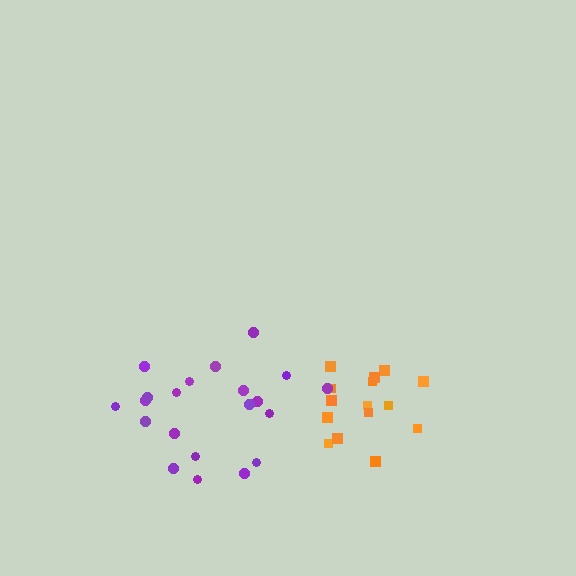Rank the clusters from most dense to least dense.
orange, purple.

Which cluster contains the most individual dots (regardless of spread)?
Purple (21).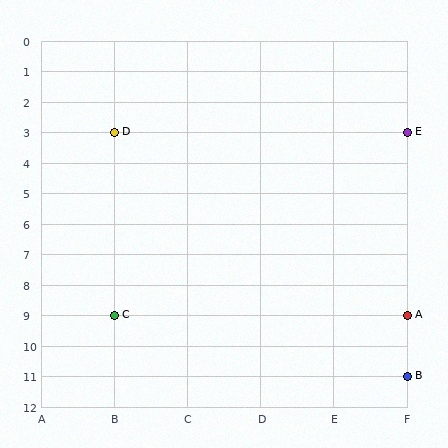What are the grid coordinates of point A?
Point A is at grid coordinates (F, 9).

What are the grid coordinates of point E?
Point E is at grid coordinates (F, 3).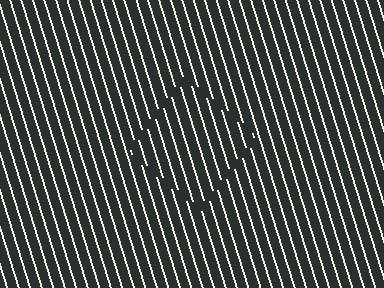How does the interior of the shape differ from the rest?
The interior of the shape contains the same grating, shifted by half a period — the contour is defined by the phase discontinuity where line-ends from the inner and outer gratings abut.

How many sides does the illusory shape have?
4 sides — the line-ends trace a square.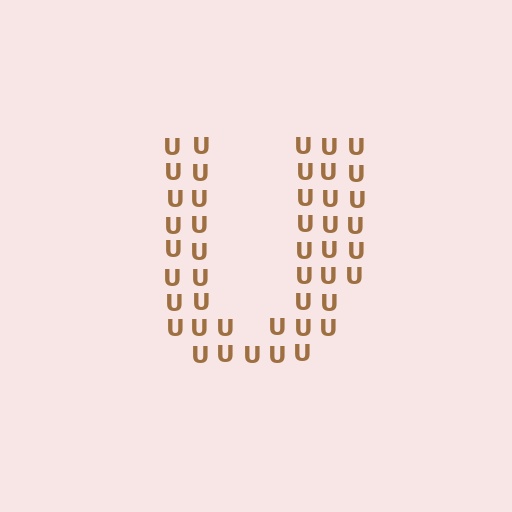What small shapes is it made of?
It is made of small letter U's.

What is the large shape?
The large shape is the letter U.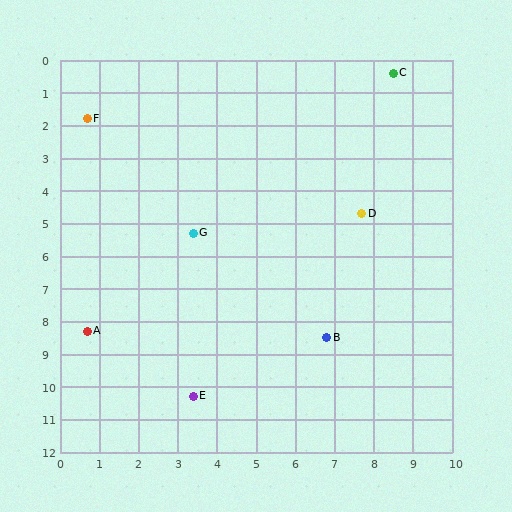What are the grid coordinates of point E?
Point E is at approximately (3.4, 10.3).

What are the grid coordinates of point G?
Point G is at approximately (3.4, 5.3).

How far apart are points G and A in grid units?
Points G and A are about 4.0 grid units apart.